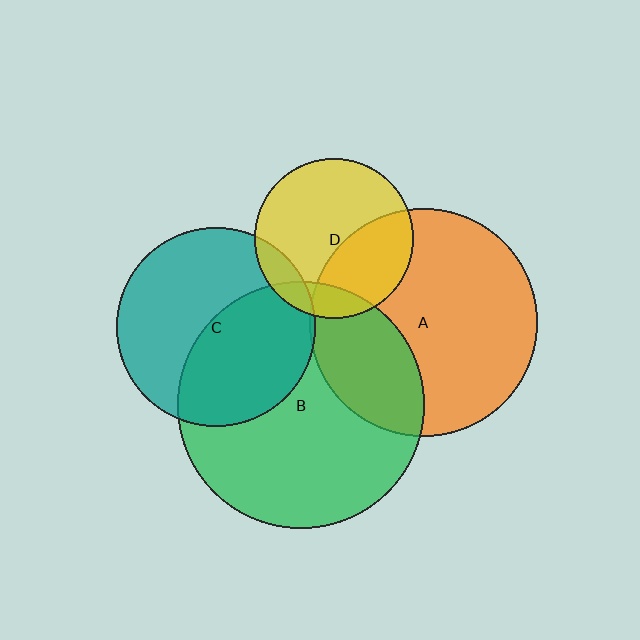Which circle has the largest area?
Circle B (green).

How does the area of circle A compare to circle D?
Approximately 2.0 times.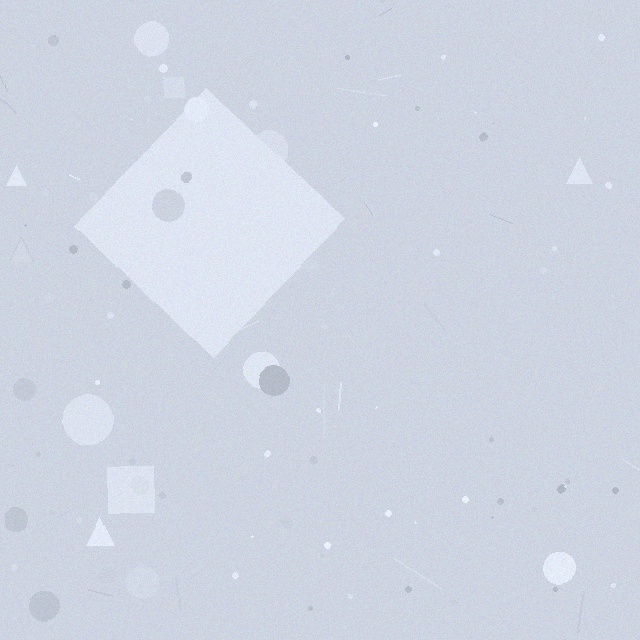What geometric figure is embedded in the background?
A diamond is embedded in the background.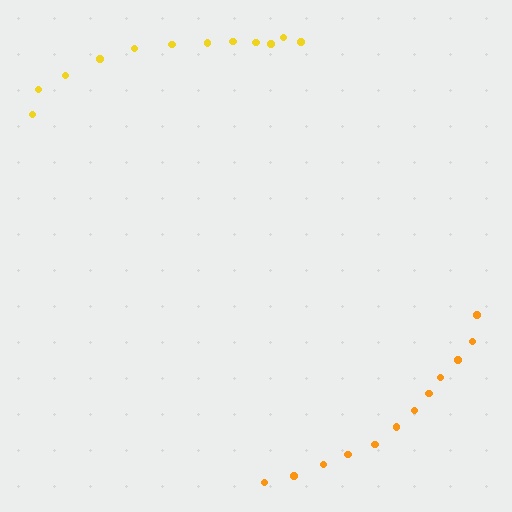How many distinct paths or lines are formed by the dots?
There are 2 distinct paths.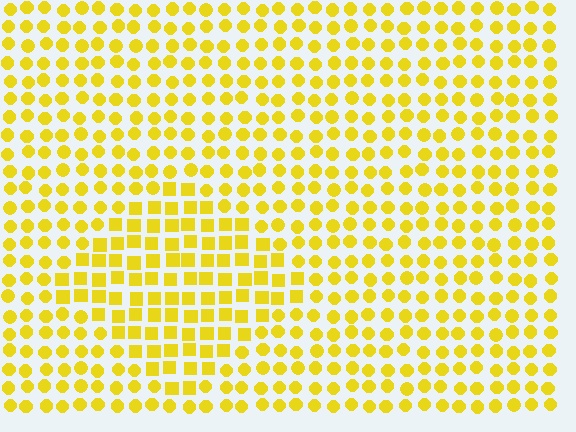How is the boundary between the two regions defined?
The boundary is defined by a change in element shape: squares inside vs. circles outside. All elements share the same color and spacing.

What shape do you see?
I see a diamond.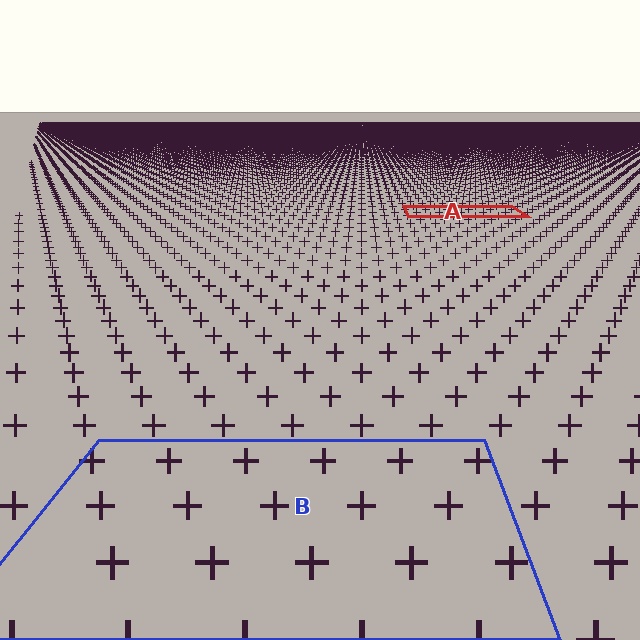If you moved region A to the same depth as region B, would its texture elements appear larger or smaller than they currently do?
They would appear larger. At a closer depth, the same texture elements are projected at a bigger on-screen size.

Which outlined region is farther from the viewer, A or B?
Region A is farther from the viewer — the texture elements inside it appear smaller and more densely packed.